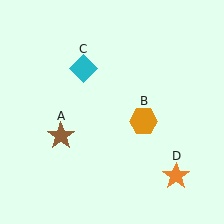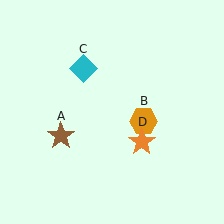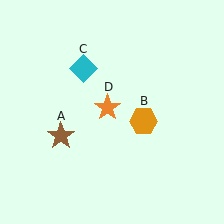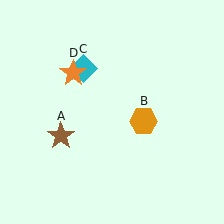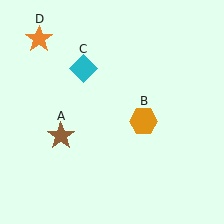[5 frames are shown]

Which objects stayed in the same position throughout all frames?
Brown star (object A) and orange hexagon (object B) and cyan diamond (object C) remained stationary.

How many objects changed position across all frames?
1 object changed position: orange star (object D).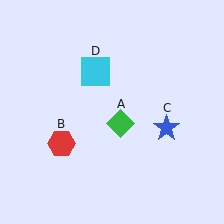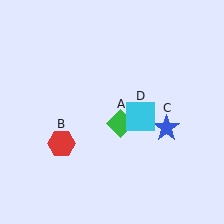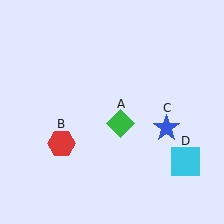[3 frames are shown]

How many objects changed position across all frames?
1 object changed position: cyan square (object D).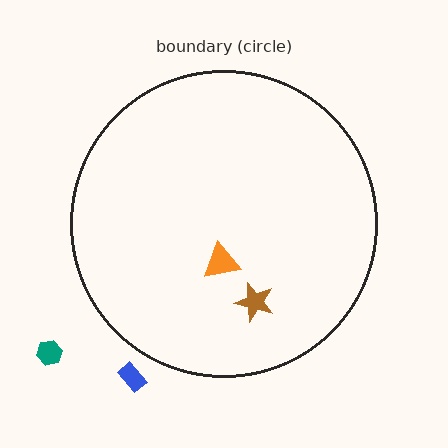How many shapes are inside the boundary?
2 inside, 2 outside.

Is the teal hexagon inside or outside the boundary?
Outside.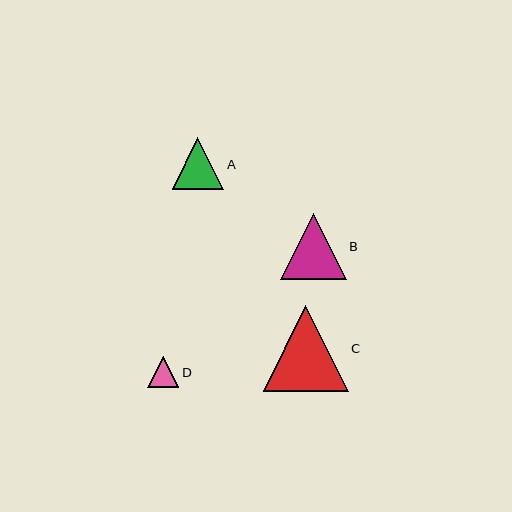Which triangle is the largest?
Triangle C is the largest with a size of approximately 85 pixels.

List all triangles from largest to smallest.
From largest to smallest: C, B, A, D.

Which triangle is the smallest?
Triangle D is the smallest with a size of approximately 31 pixels.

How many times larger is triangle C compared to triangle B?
Triangle C is approximately 1.3 times the size of triangle B.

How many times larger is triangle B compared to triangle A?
Triangle B is approximately 1.3 times the size of triangle A.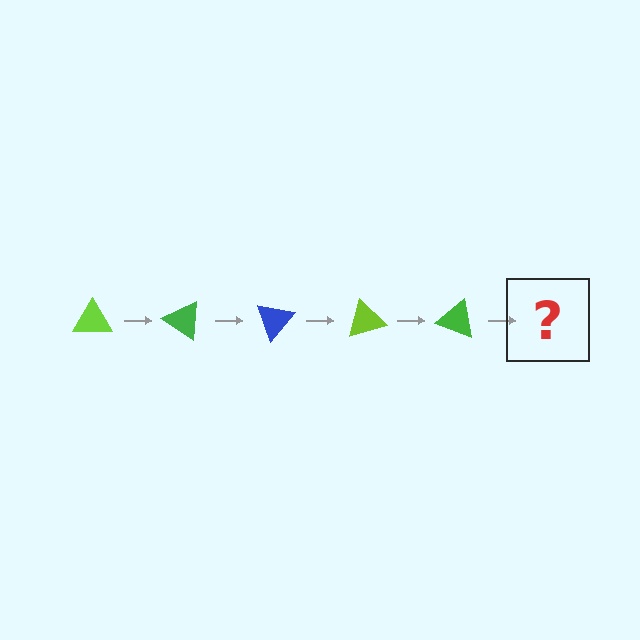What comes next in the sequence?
The next element should be a blue triangle, rotated 175 degrees from the start.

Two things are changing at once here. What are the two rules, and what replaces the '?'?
The two rules are that it rotates 35 degrees each step and the color cycles through lime, green, and blue. The '?' should be a blue triangle, rotated 175 degrees from the start.